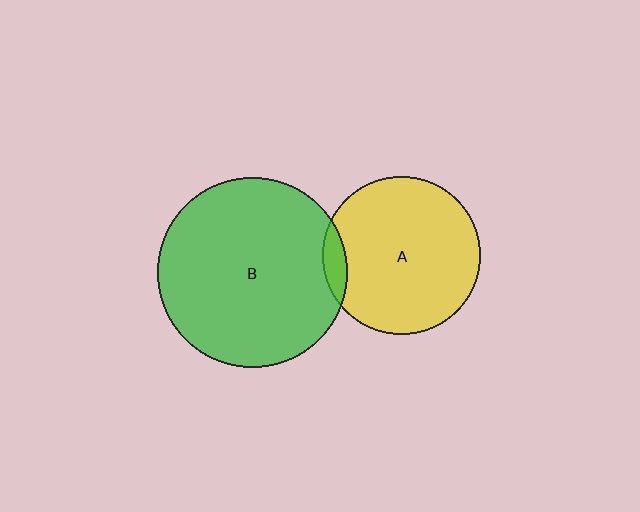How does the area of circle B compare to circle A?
Approximately 1.5 times.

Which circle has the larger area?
Circle B (green).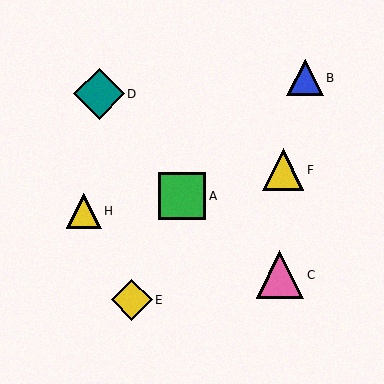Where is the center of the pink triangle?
The center of the pink triangle is at (280, 275).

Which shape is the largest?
The teal diamond (labeled D) is the largest.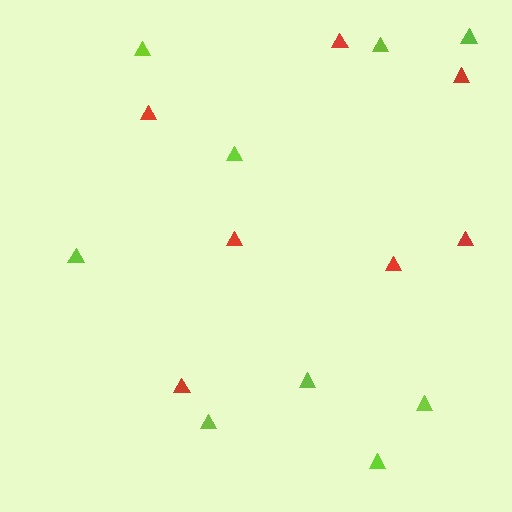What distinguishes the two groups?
There are 2 groups: one group of lime triangles (9) and one group of red triangles (7).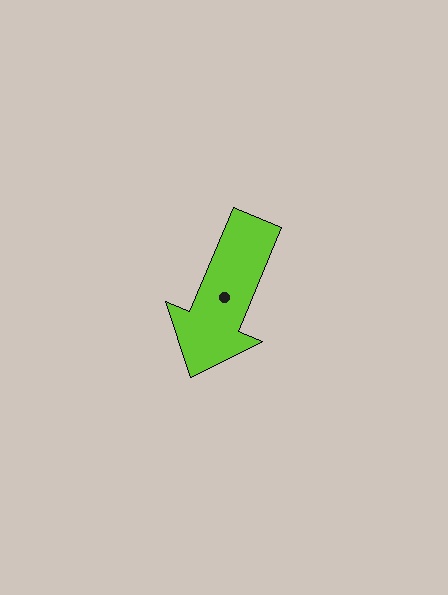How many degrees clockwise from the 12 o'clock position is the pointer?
Approximately 203 degrees.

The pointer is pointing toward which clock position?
Roughly 7 o'clock.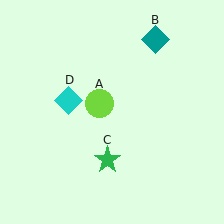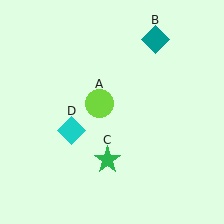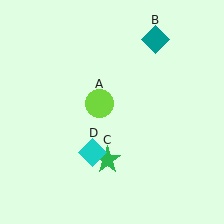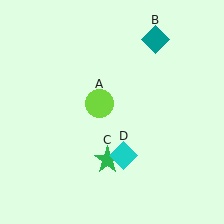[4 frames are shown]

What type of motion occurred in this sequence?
The cyan diamond (object D) rotated counterclockwise around the center of the scene.